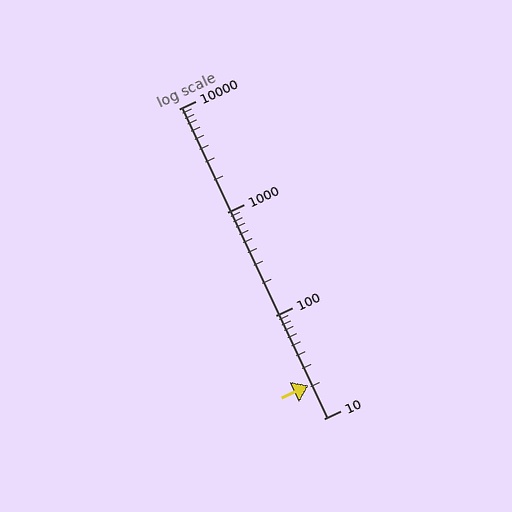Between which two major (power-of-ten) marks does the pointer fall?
The pointer is between 10 and 100.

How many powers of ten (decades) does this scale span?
The scale spans 3 decades, from 10 to 10000.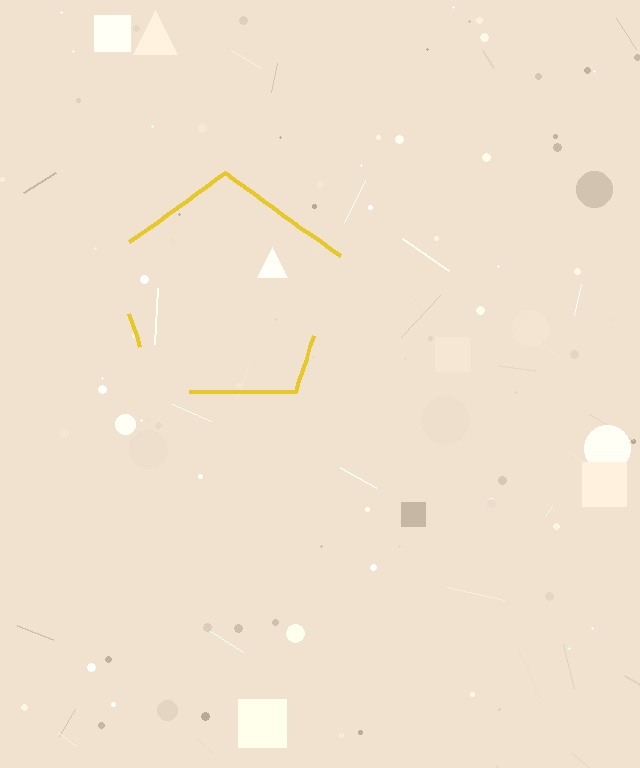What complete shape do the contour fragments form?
The contour fragments form a pentagon.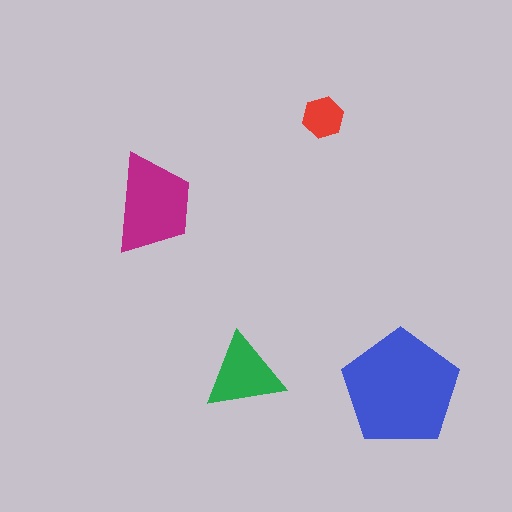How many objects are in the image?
There are 4 objects in the image.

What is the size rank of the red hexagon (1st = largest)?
4th.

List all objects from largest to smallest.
The blue pentagon, the magenta trapezoid, the green triangle, the red hexagon.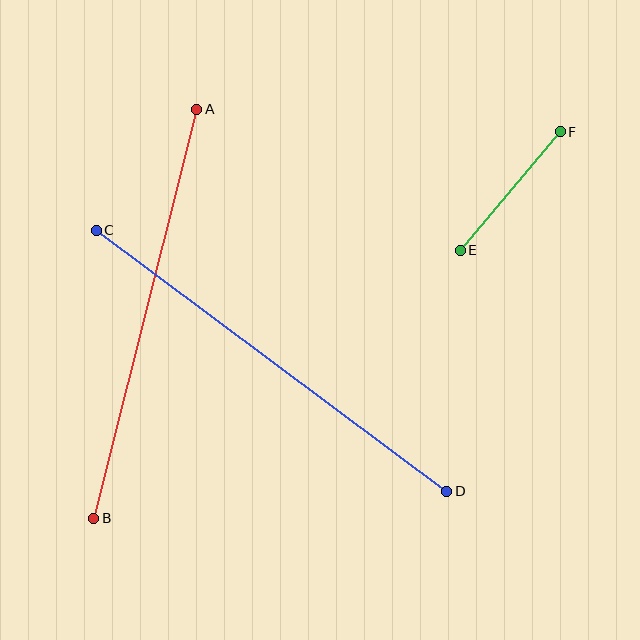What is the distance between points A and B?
The distance is approximately 422 pixels.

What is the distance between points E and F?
The distance is approximately 155 pixels.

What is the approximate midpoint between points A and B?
The midpoint is at approximately (145, 314) pixels.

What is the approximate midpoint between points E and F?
The midpoint is at approximately (510, 191) pixels.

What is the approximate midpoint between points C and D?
The midpoint is at approximately (271, 361) pixels.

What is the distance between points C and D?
The distance is approximately 437 pixels.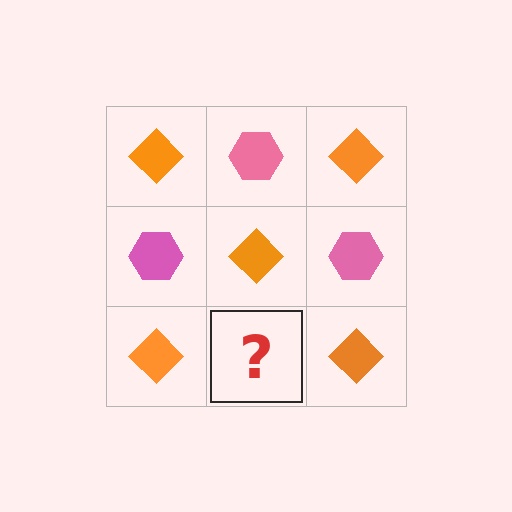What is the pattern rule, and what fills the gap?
The rule is that it alternates orange diamond and pink hexagon in a checkerboard pattern. The gap should be filled with a pink hexagon.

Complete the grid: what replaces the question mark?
The question mark should be replaced with a pink hexagon.